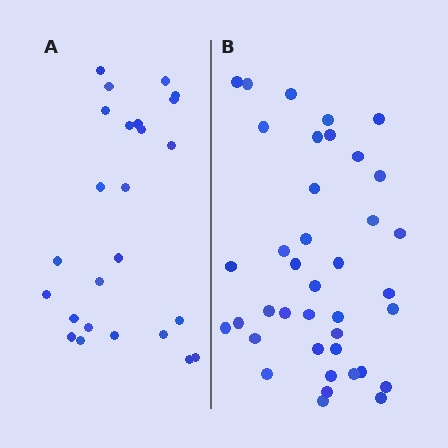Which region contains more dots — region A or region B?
Region B (the right region) has more dots.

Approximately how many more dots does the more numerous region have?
Region B has approximately 15 more dots than region A.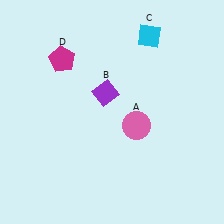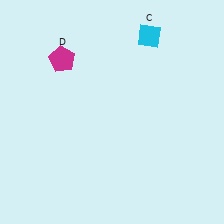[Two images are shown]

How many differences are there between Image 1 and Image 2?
There are 2 differences between the two images.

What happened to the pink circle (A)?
The pink circle (A) was removed in Image 2. It was in the bottom-right area of Image 1.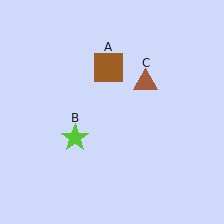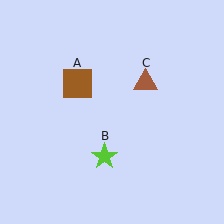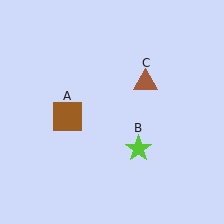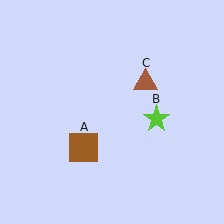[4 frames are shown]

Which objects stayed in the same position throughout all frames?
Brown triangle (object C) remained stationary.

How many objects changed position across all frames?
2 objects changed position: brown square (object A), lime star (object B).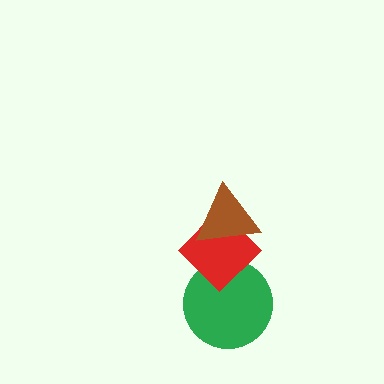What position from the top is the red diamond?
The red diamond is 2nd from the top.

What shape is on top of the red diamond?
The brown triangle is on top of the red diamond.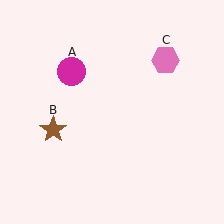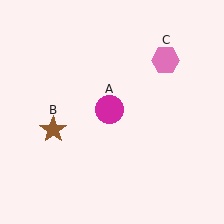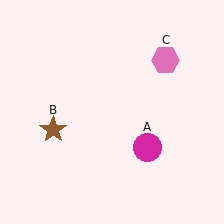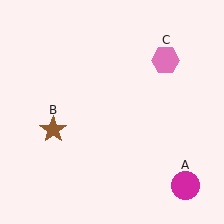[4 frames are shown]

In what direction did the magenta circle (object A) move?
The magenta circle (object A) moved down and to the right.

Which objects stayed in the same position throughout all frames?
Brown star (object B) and pink hexagon (object C) remained stationary.